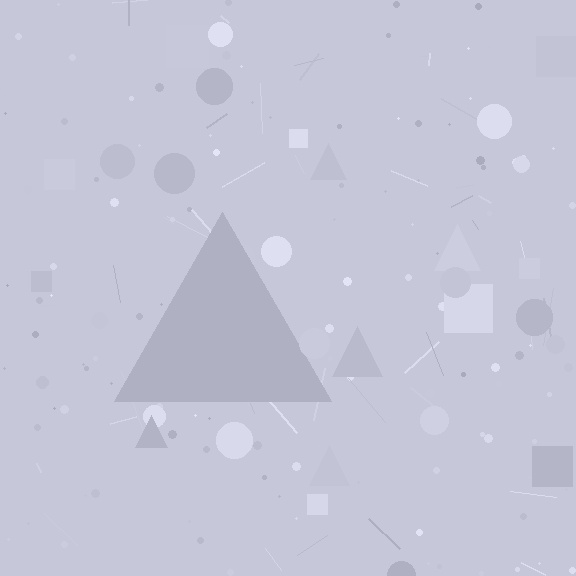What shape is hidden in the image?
A triangle is hidden in the image.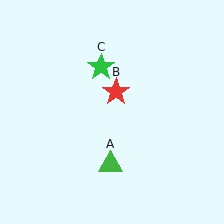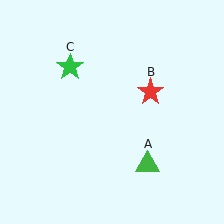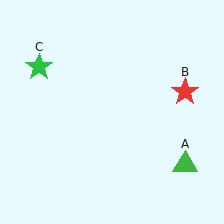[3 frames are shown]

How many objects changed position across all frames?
3 objects changed position: green triangle (object A), red star (object B), green star (object C).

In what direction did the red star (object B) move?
The red star (object B) moved right.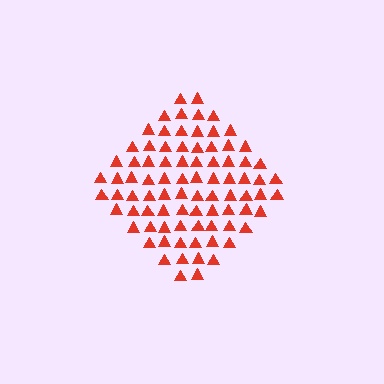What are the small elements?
The small elements are triangles.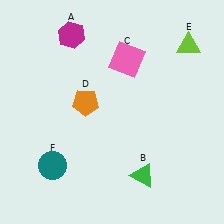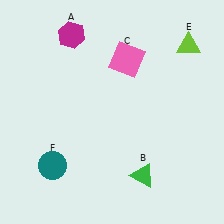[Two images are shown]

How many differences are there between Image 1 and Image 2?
There is 1 difference between the two images.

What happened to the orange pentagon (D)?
The orange pentagon (D) was removed in Image 2. It was in the top-left area of Image 1.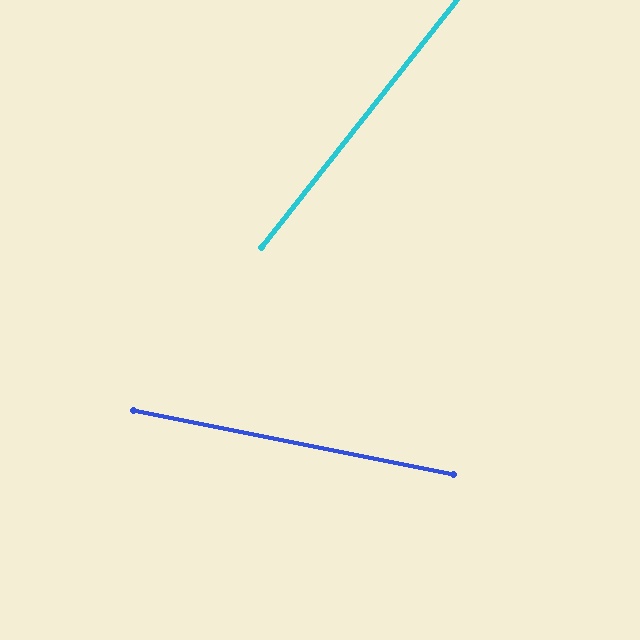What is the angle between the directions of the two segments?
Approximately 63 degrees.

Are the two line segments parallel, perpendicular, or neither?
Neither parallel nor perpendicular — they differ by about 63°.